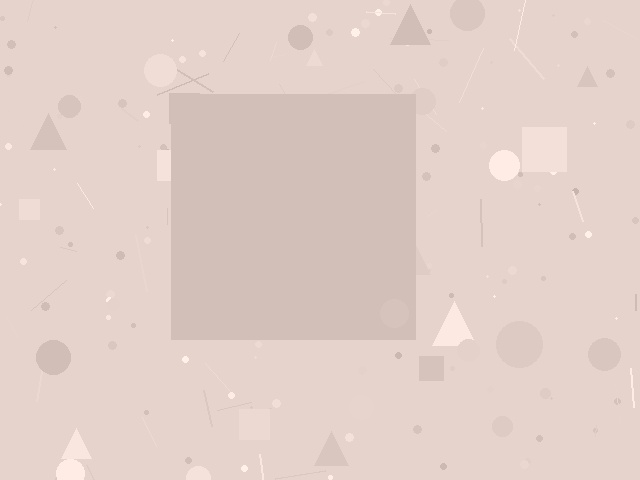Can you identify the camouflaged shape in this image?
The camouflaged shape is a square.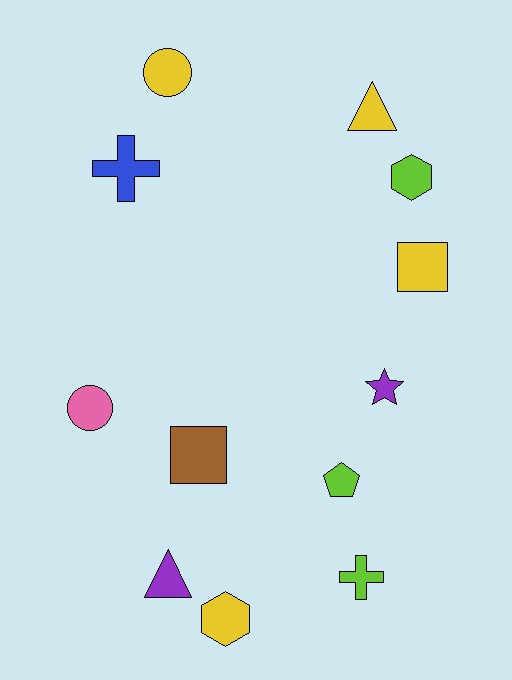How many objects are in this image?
There are 12 objects.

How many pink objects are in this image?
There is 1 pink object.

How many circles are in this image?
There are 2 circles.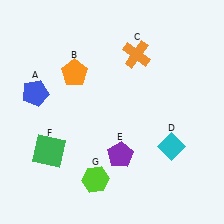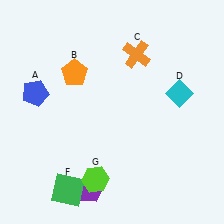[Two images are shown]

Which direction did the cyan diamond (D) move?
The cyan diamond (D) moved up.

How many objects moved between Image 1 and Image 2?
3 objects moved between the two images.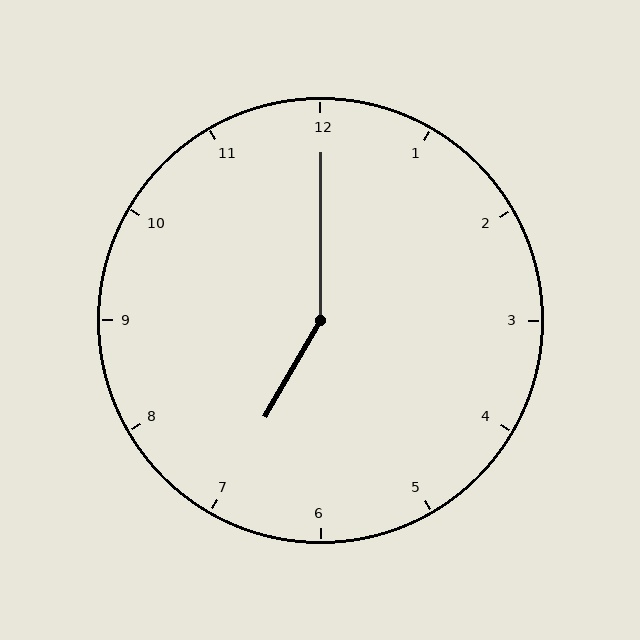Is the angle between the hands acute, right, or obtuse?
It is obtuse.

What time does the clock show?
7:00.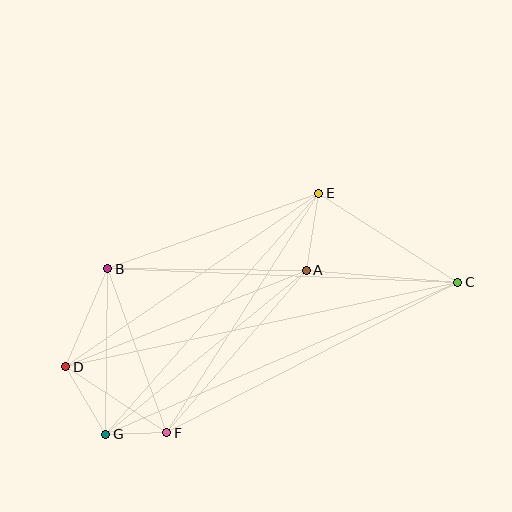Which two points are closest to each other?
Points F and G are closest to each other.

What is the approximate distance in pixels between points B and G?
The distance between B and G is approximately 166 pixels.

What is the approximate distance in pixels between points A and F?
The distance between A and F is approximately 214 pixels.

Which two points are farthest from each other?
Points C and D are farthest from each other.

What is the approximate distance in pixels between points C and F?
The distance between C and F is approximately 327 pixels.